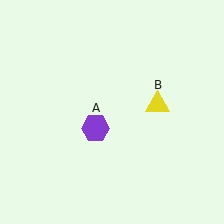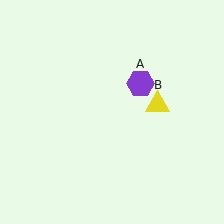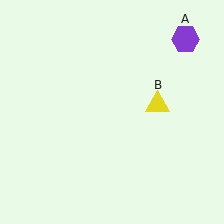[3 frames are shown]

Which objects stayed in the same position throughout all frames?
Yellow triangle (object B) remained stationary.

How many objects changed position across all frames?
1 object changed position: purple hexagon (object A).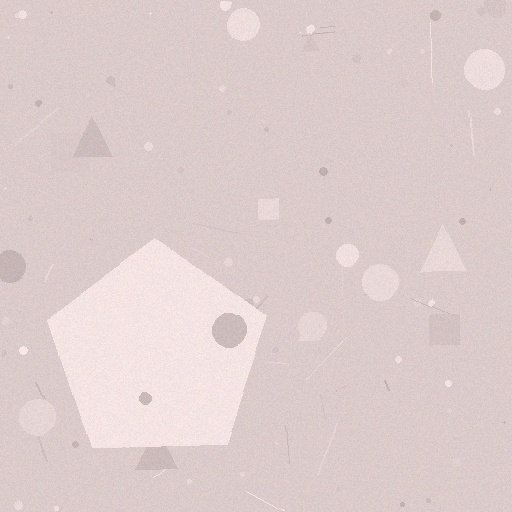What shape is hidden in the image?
A pentagon is hidden in the image.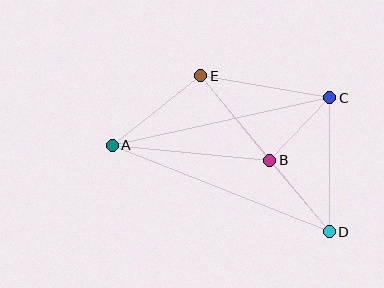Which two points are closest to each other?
Points B and C are closest to each other.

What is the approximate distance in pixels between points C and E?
The distance between C and E is approximately 131 pixels.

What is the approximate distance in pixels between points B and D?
The distance between B and D is approximately 93 pixels.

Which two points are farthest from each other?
Points A and D are farthest from each other.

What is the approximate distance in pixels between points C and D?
The distance between C and D is approximately 134 pixels.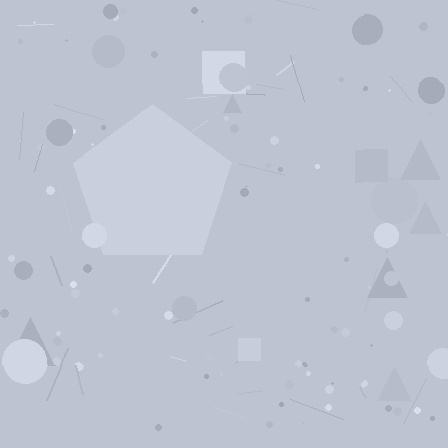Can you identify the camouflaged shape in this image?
The camouflaged shape is a pentagon.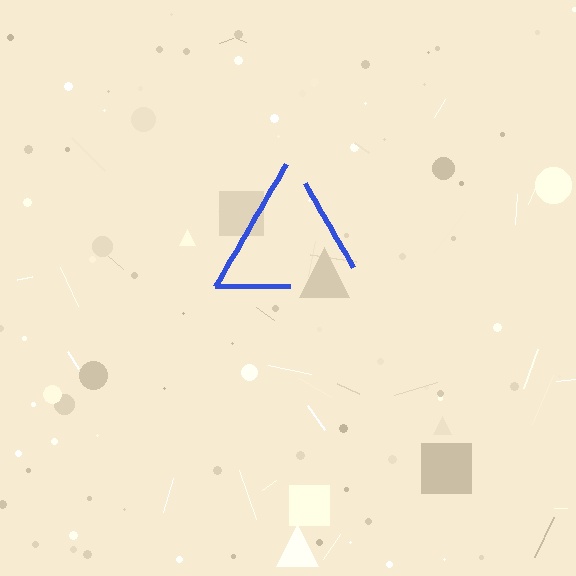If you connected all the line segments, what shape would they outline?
They would outline a triangle.